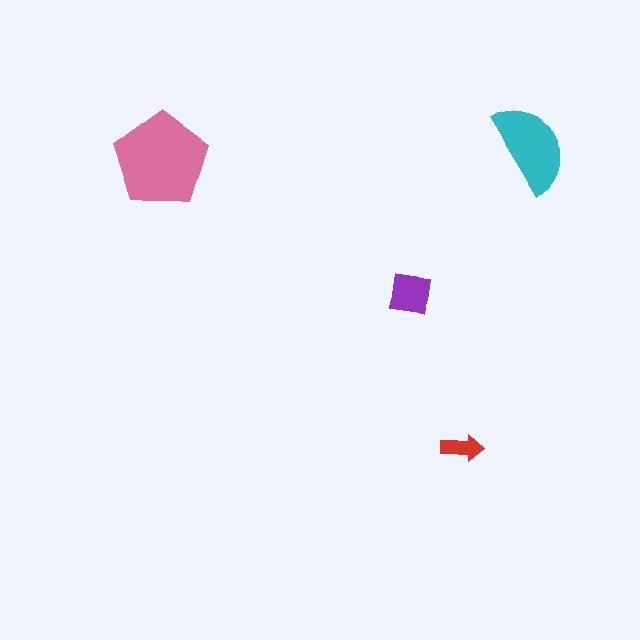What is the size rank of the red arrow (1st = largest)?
4th.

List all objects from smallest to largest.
The red arrow, the purple square, the cyan semicircle, the pink pentagon.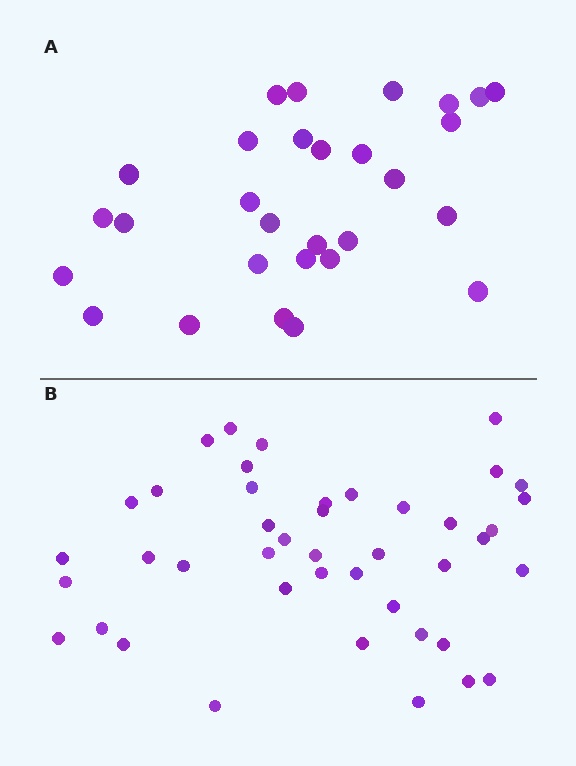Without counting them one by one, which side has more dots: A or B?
Region B (the bottom region) has more dots.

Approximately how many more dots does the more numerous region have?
Region B has approximately 15 more dots than region A.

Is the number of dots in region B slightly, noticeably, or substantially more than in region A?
Region B has substantially more. The ratio is roughly 1.5 to 1.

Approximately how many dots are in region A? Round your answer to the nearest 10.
About 30 dots. (The exact count is 29, which rounds to 30.)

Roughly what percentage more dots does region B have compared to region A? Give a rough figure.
About 50% more.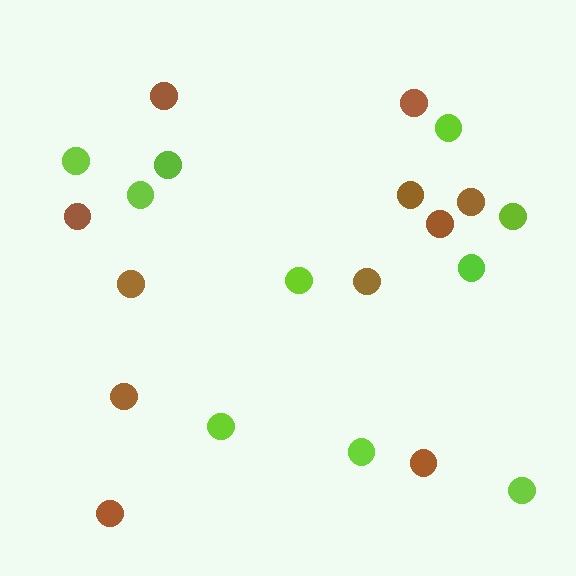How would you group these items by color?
There are 2 groups: one group of lime circles (10) and one group of brown circles (11).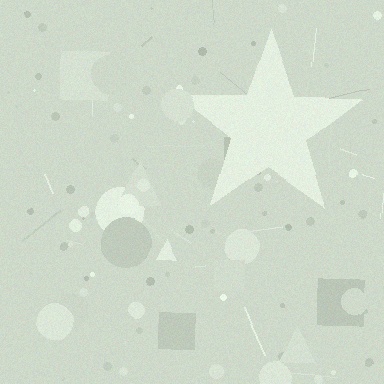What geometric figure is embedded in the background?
A star is embedded in the background.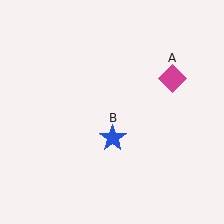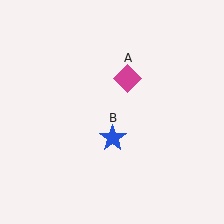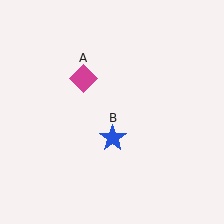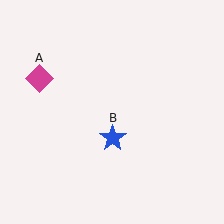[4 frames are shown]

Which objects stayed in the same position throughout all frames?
Blue star (object B) remained stationary.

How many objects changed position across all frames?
1 object changed position: magenta diamond (object A).